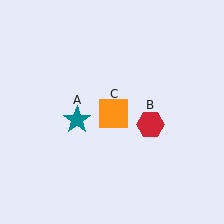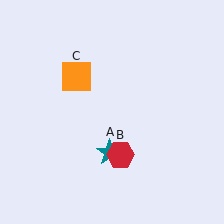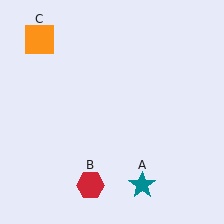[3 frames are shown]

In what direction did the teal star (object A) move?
The teal star (object A) moved down and to the right.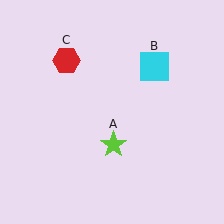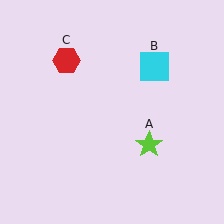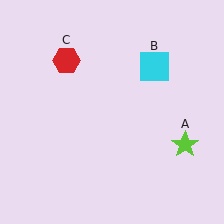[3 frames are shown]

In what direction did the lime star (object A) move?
The lime star (object A) moved right.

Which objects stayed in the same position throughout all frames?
Cyan square (object B) and red hexagon (object C) remained stationary.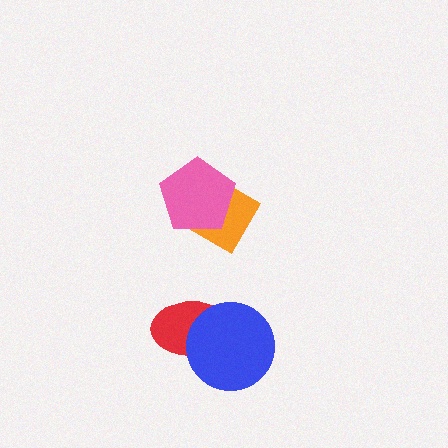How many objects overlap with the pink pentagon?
1 object overlaps with the pink pentagon.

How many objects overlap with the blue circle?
1 object overlaps with the blue circle.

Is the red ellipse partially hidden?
Yes, it is partially covered by another shape.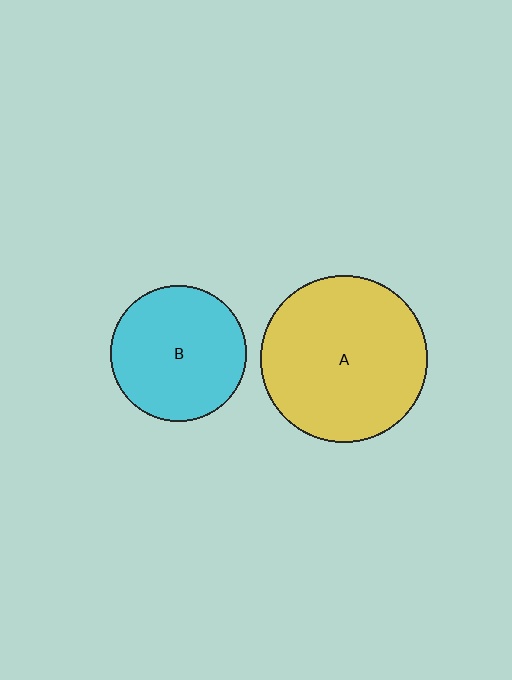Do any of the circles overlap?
No, none of the circles overlap.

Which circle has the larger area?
Circle A (yellow).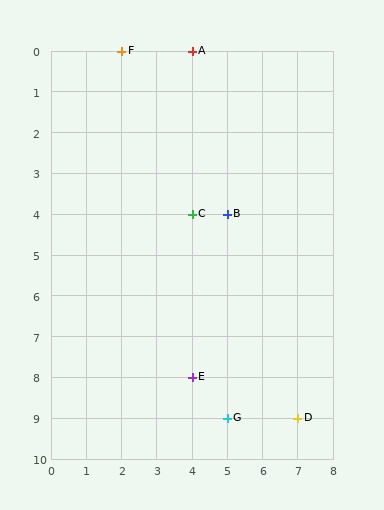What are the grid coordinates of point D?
Point D is at grid coordinates (7, 9).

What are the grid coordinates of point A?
Point A is at grid coordinates (4, 0).